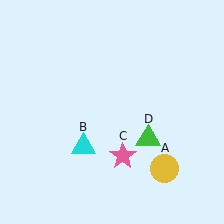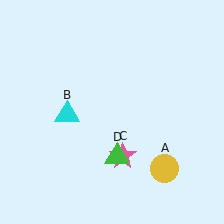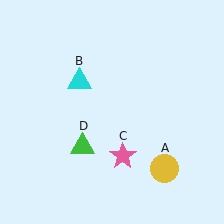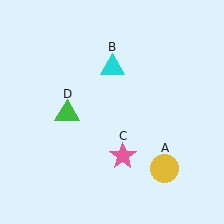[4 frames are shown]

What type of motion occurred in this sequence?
The cyan triangle (object B), green triangle (object D) rotated clockwise around the center of the scene.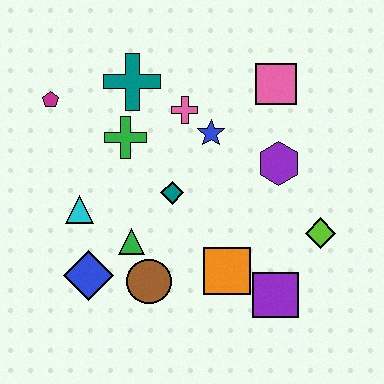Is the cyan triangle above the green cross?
No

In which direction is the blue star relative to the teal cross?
The blue star is to the right of the teal cross.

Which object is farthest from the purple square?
The magenta pentagon is farthest from the purple square.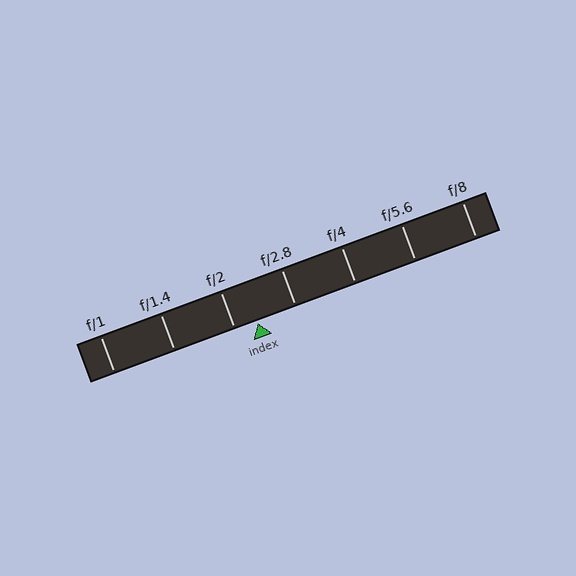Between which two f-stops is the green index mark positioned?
The index mark is between f/2 and f/2.8.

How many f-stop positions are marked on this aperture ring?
There are 7 f-stop positions marked.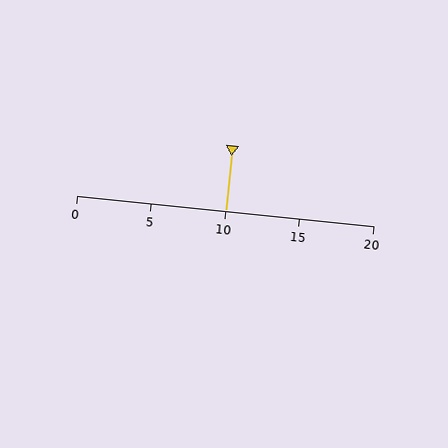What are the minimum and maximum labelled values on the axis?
The axis runs from 0 to 20.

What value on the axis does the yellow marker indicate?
The marker indicates approximately 10.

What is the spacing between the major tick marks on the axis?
The major ticks are spaced 5 apart.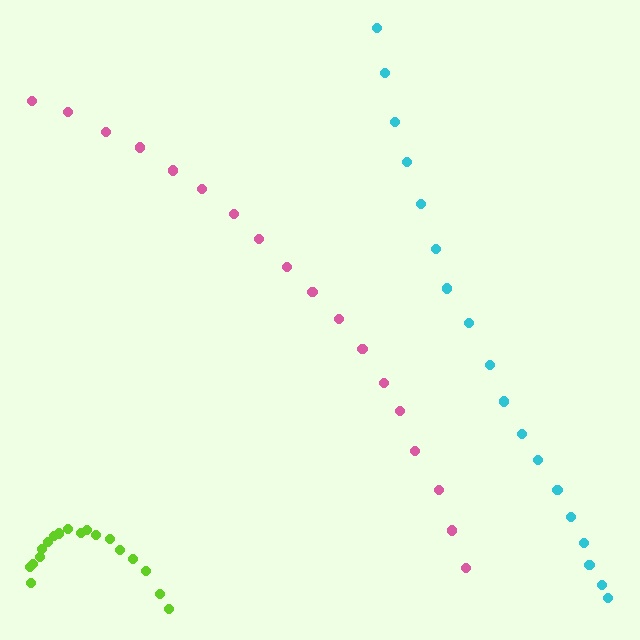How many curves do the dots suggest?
There are 3 distinct paths.